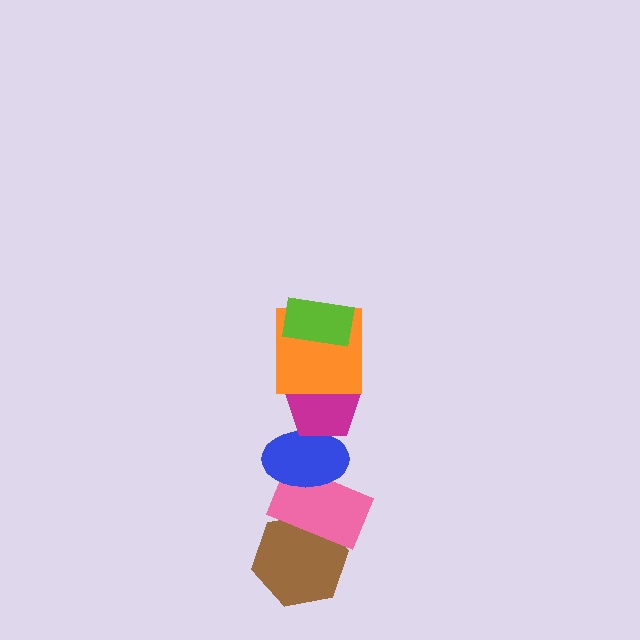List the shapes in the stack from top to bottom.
From top to bottom: the lime rectangle, the orange square, the magenta pentagon, the blue ellipse, the pink rectangle, the brown hexagon.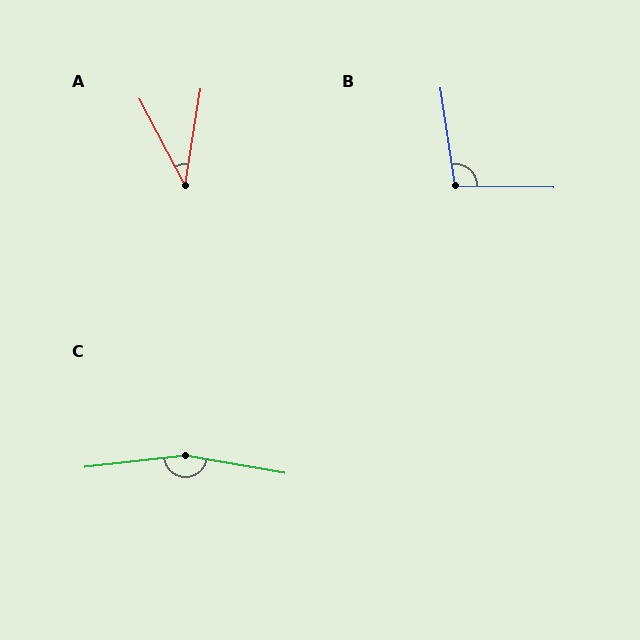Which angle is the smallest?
A, at approximately 37 degrees.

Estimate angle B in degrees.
Approximately 99 degrees.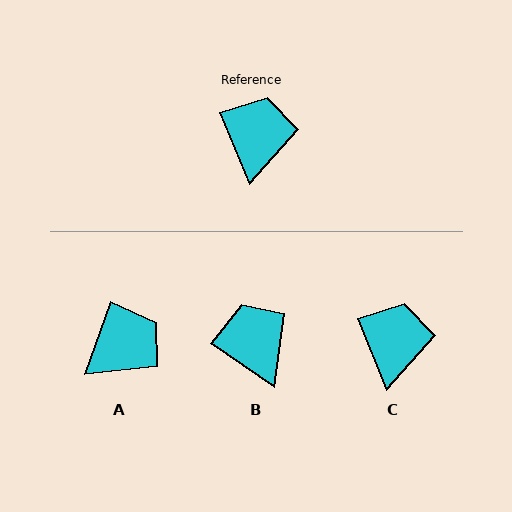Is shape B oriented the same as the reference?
No, it is off by about 34 degrees.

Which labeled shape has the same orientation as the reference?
C.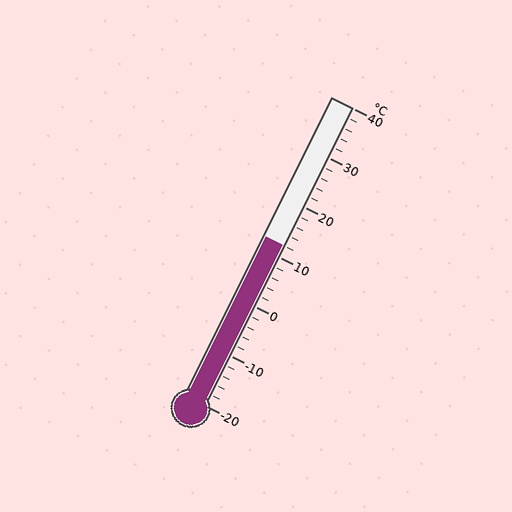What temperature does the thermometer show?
The thermometer shows approximately 12°C.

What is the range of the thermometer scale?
The thermometer scale ranges from -20°C to 40°C.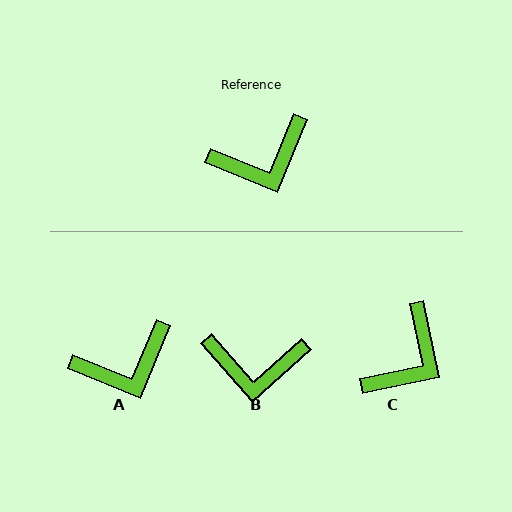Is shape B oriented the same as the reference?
No, it is off by about 26 degrees.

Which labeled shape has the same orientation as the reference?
A.